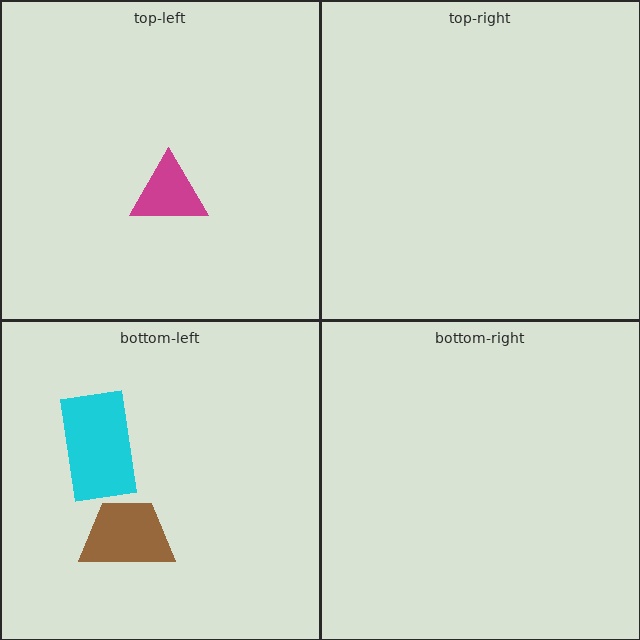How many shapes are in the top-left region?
1.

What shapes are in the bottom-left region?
The brown trapezoid, the cyan rectangle.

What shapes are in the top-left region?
The magenta triangle.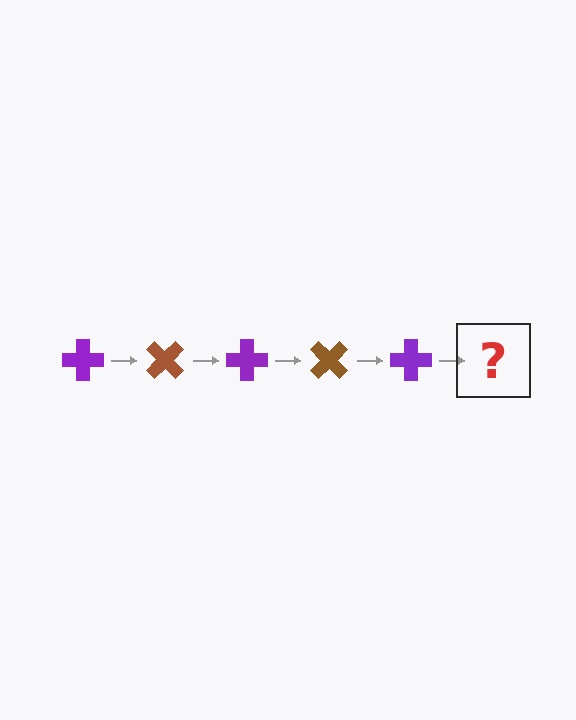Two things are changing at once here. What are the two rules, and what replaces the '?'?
The two rules are that it rotates 45 degrees each step and the color cycles through purple and brown. The '?' should be a brown cross, rotated 225 degrees from the start.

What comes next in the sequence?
The next element should be a brown cross, rotated 225 degrees from the start.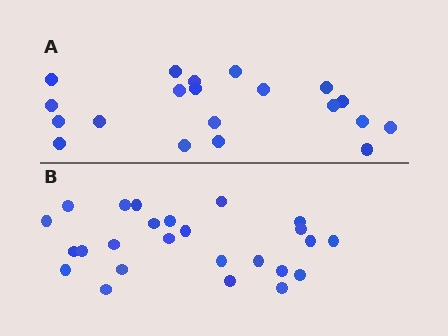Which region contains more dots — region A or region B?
Region B (the bottom region) has more dots.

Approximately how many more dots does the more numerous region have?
Region B has about 5 more dots than region A.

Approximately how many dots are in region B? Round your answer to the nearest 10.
About 20 dots. (The exact count is 25, which rounds to 20.)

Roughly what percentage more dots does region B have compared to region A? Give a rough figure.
About 25% more.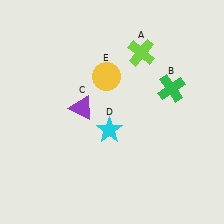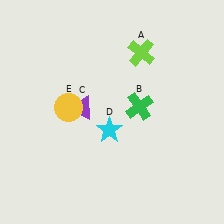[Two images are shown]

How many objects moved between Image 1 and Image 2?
2 objects moved between the two images.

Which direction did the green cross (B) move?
The green cross (B) moved left.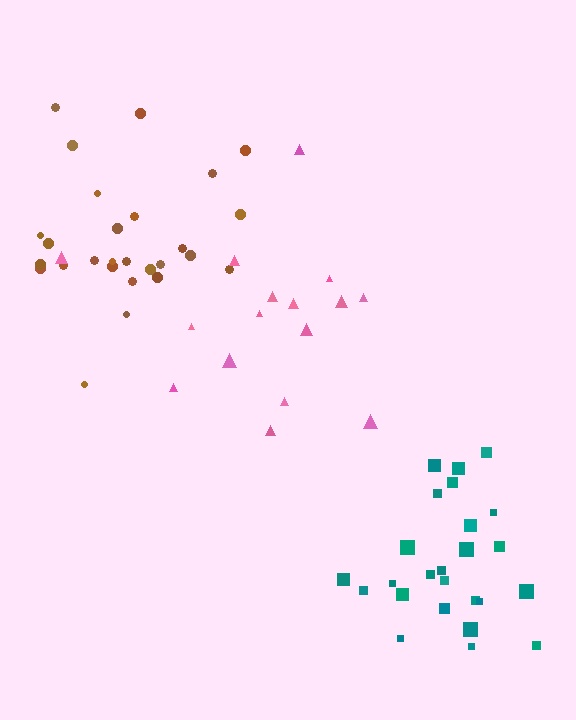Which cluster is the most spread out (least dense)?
Pink.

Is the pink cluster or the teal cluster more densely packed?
Teal.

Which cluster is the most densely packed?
Brown.